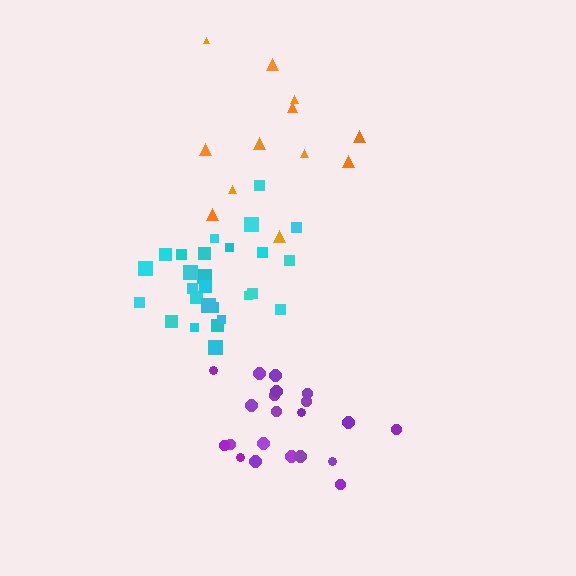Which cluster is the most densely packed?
Cyan.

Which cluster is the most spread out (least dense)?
Orange.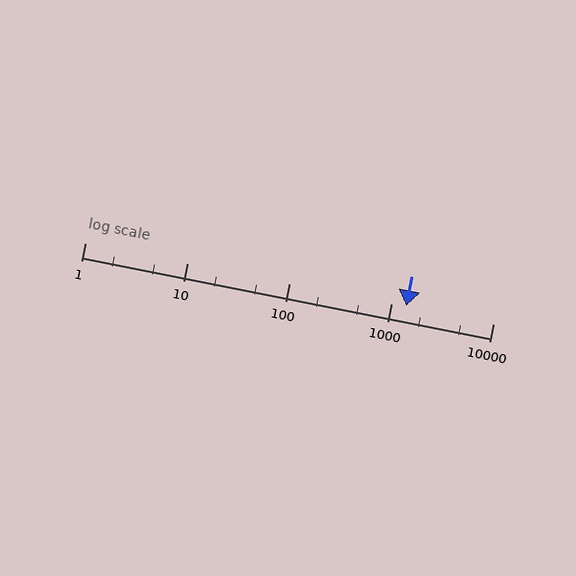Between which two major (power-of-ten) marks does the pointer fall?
The pointer is between 1000 and 10000.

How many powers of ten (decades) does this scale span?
The scale spans 4 decades, from 1 to 10000.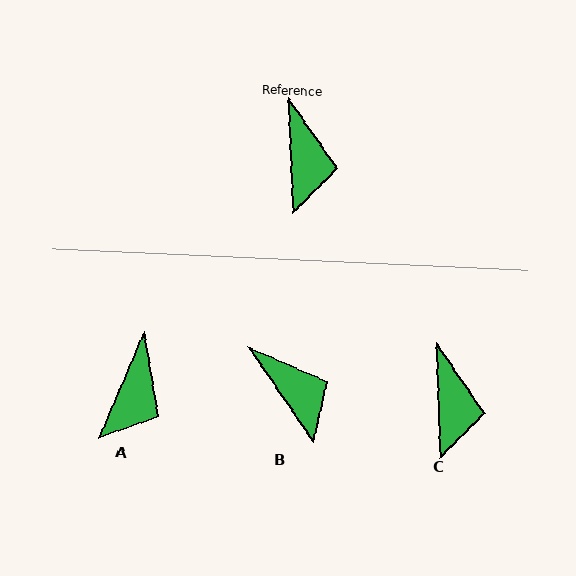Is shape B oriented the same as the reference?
No, it is off by about 32 degrees.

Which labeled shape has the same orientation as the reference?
C.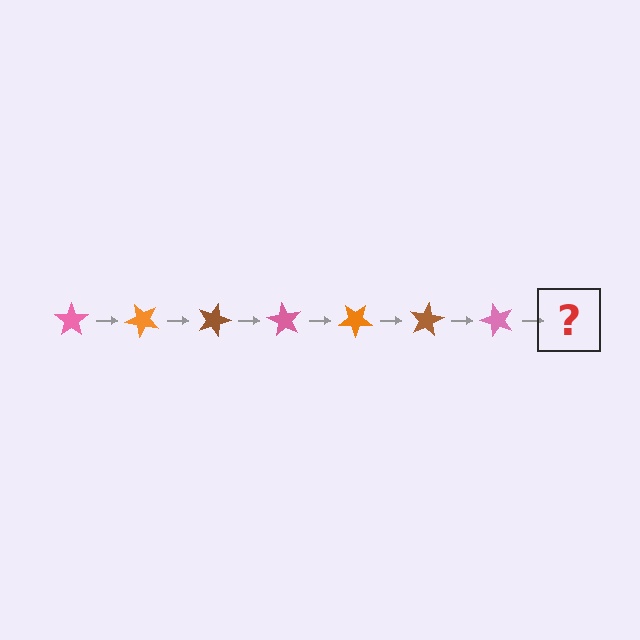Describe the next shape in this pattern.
It should be an orange star, rotated 315 degrees from the start.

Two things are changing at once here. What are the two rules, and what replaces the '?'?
The two rules are that it rotates 45 degrees each step and the color cycles through pink, orange, and brown. The '?' should be an orange star, rotated 315 degrees from the start.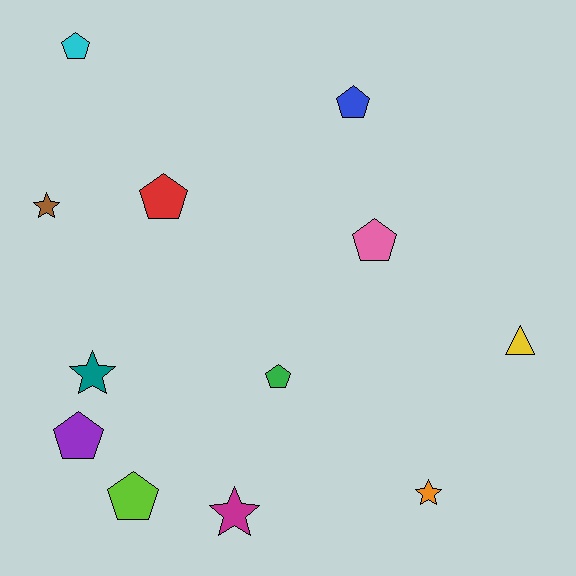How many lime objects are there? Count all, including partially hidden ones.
There is 1 lime object.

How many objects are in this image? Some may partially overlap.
There are 12 objects.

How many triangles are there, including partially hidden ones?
There is 1 triangle.